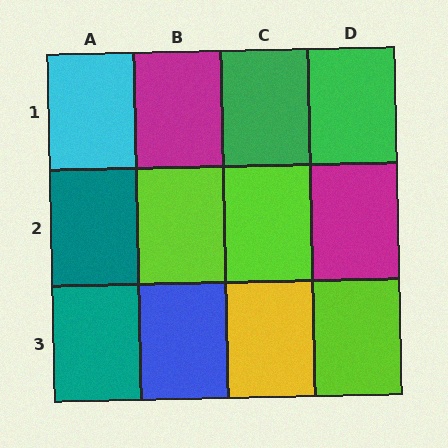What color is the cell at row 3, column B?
Blue.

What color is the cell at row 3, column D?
Lime.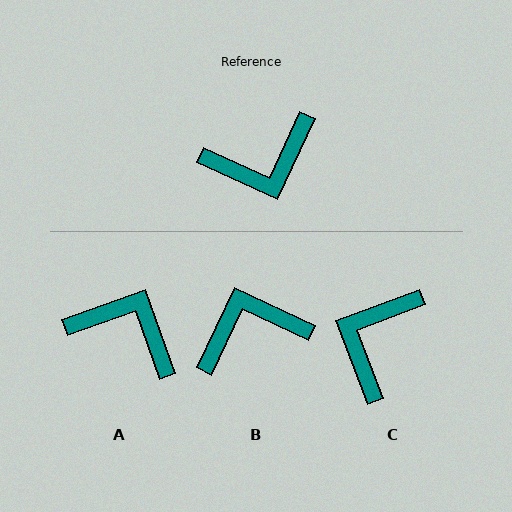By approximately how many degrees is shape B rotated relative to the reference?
Approximately 179 degrees counter-clockwise.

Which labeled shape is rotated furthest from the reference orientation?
B, about 179 degrees away.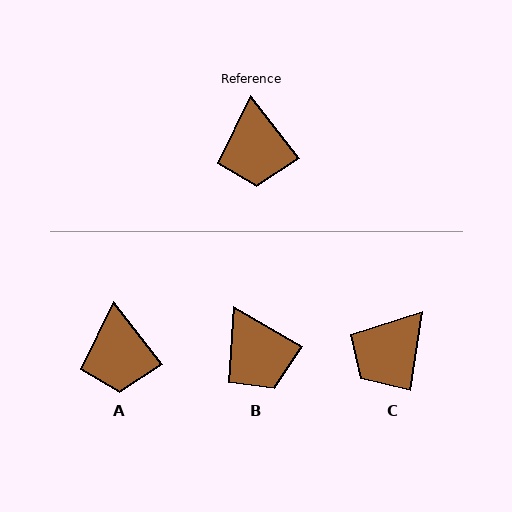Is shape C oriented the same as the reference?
No, it is off by about 47 degrees.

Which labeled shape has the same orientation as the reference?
A.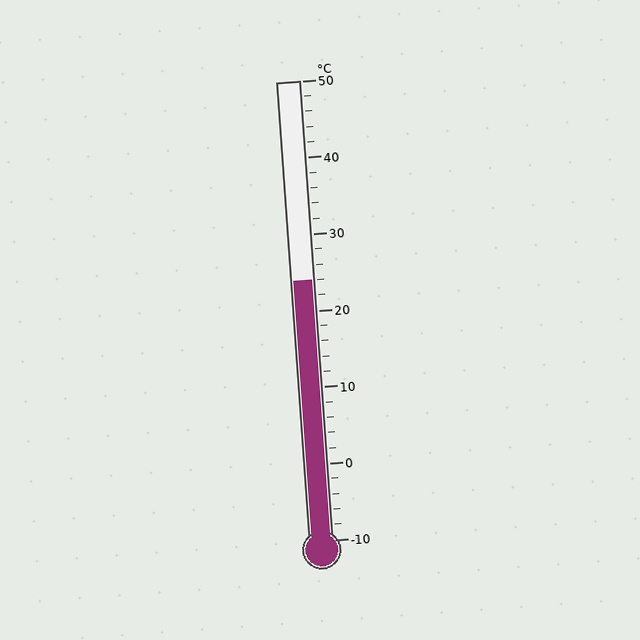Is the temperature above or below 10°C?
The temperature is above 10°C.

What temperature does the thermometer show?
The thermometer shows approximately 24°C.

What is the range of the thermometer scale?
The thermometer scale ranges from -10°C to 50°C.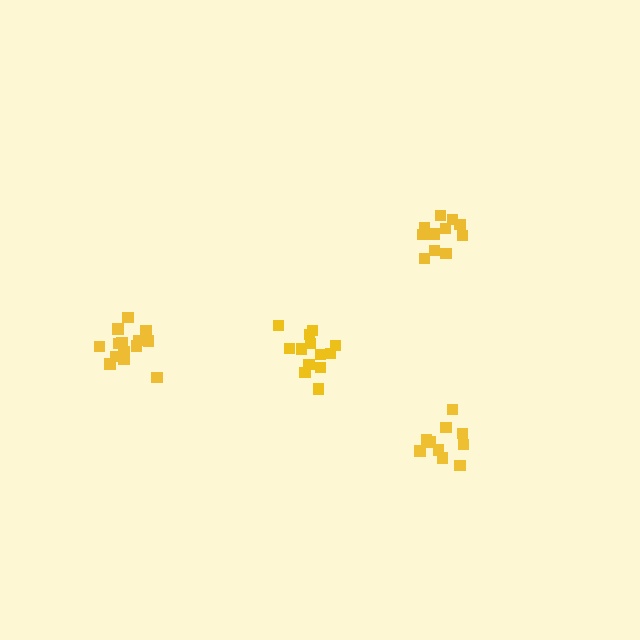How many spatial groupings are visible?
There are 4 spatial groupings.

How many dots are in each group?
Group 1: 14 dots, Group 2: 13 dots, Group 3: 10 dots, Group 4: 11 dots (48 total).